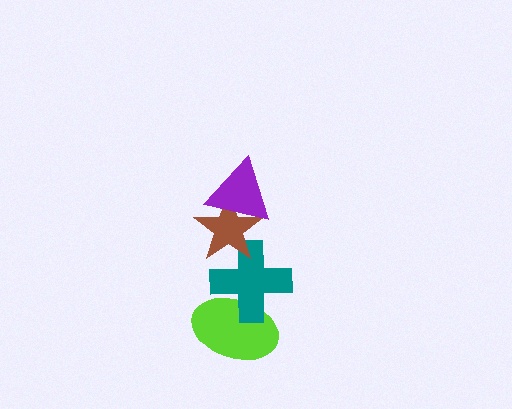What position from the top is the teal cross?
The teal cross is 3rd from the top.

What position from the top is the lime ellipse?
The lime ellipse is 4th from the top.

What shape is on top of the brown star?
The purple triangle is on top of the brown star.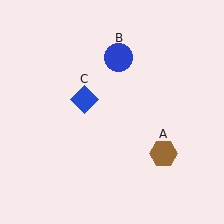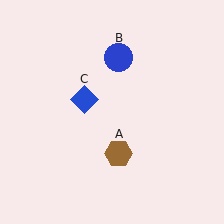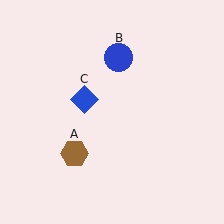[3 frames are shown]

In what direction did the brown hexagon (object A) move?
The brown hexagon (object A) moved left.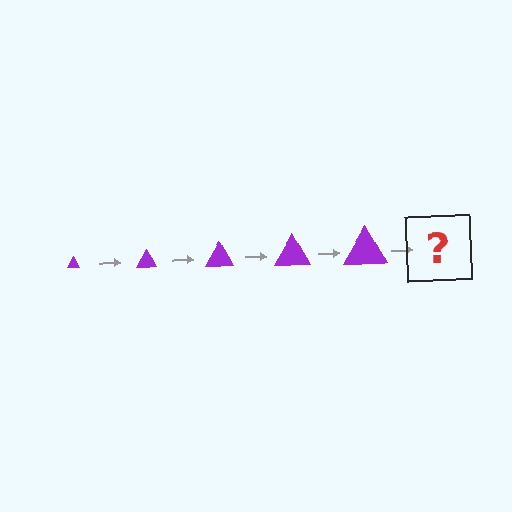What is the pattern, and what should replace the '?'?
The pattern is that the triangle gets progressively larger each step. The '?' should be a purple triangle, larger than the previous one.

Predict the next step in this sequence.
The next step is a purple triangle, larger than the previous one.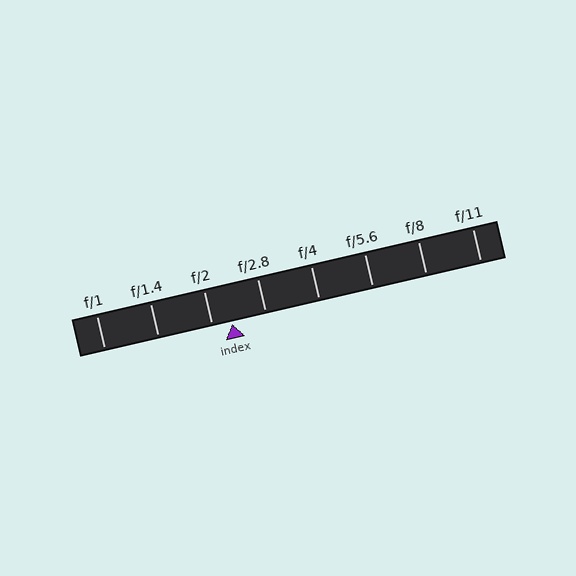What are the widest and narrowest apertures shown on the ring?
The widest aperture shown is f/1 and the narrowest is f/11.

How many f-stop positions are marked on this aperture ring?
There are 8 f-stop positions marked.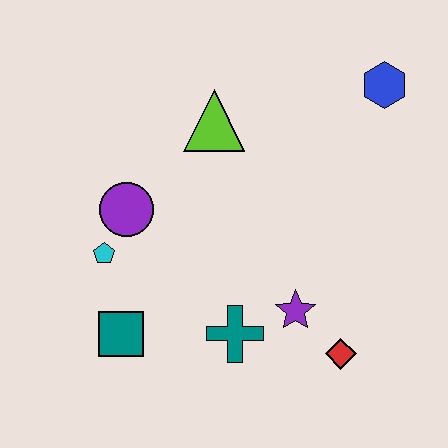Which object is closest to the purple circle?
The cyan pentagon is closest to the purple circle.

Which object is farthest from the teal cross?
The blue hexagon is farthest from the teal cross.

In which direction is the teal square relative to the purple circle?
The teal square is below the purple circle.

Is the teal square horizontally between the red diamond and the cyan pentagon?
Yes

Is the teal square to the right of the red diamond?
No